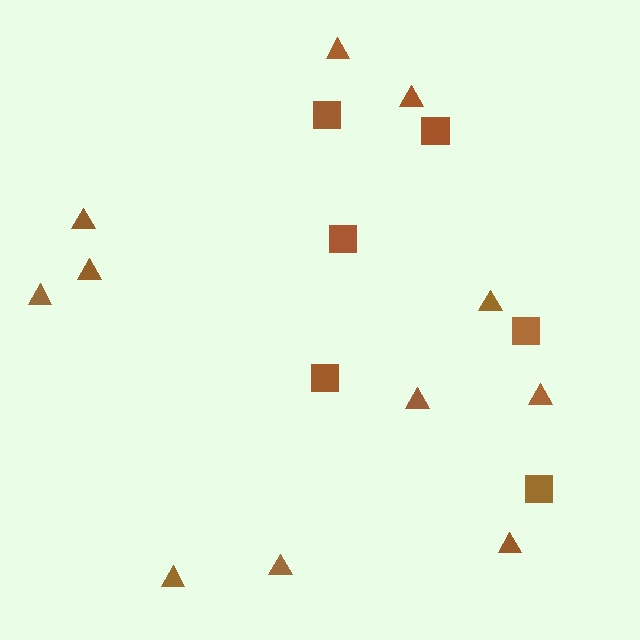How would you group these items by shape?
There are 2 groups: one group of squares (6) and one group of triangles (11).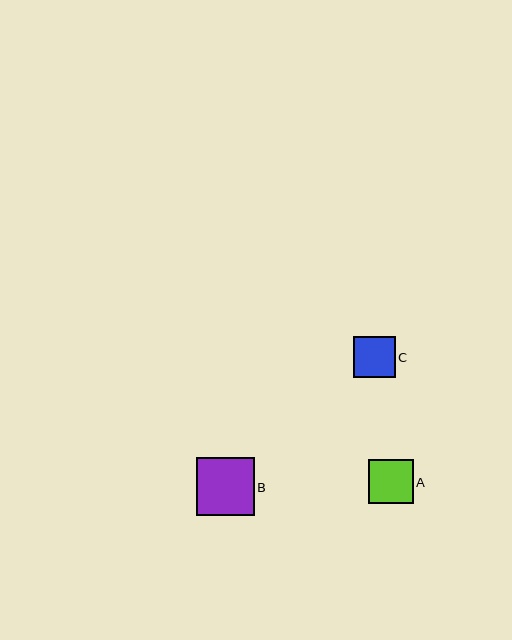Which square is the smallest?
Square C is the smallest with a size of approximately 41 pixels.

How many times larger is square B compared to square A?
Square B is approximately 1.3 times the size of square A.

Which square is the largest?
Square B is the largest with a size of approximately 58 pixels.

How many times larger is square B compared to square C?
Square B is approximately 1.4 times the size of square C.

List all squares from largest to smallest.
From largest to smallest: B, A, C.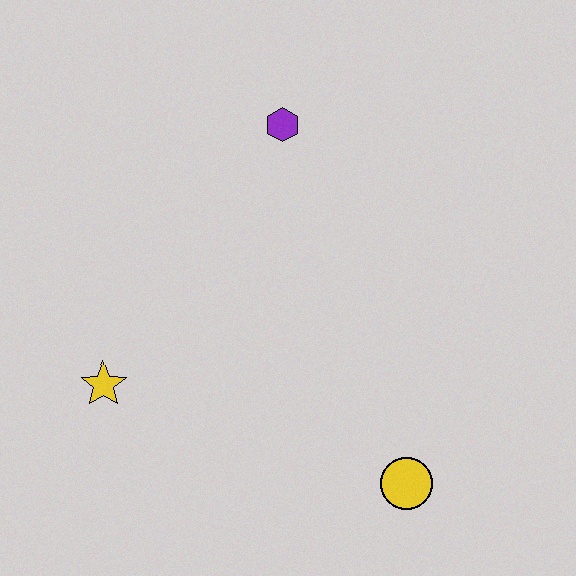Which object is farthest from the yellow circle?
The purple hexagon is farthest from the yellow circle.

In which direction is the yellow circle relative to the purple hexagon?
The yellow circle is below the purple hexagon.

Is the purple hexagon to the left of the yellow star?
No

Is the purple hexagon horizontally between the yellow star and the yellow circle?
Yes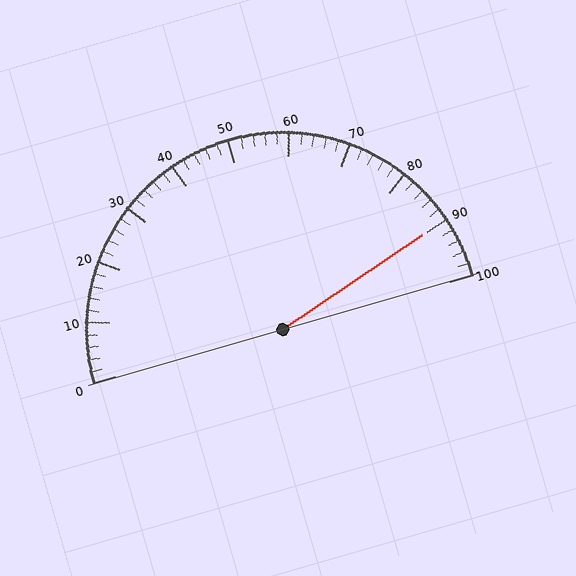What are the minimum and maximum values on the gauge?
The gauge ranges from 0 to 100.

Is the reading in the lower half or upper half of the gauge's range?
The reading is in the upper half of the range (0 to 100).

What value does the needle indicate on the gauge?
The needle indicates approximately 90.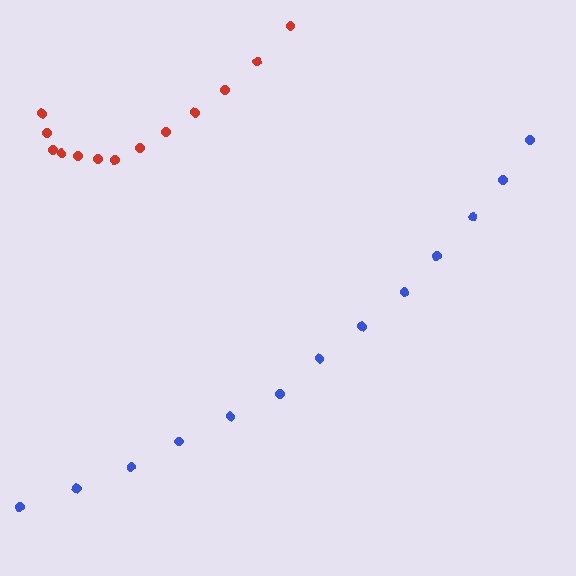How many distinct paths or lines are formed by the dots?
There are 2 distinct paths.